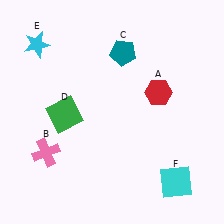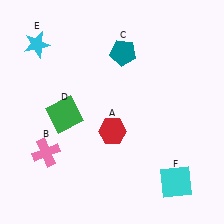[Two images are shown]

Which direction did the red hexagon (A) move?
The red hexagon (A) moved left.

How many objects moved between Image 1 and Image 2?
1 object moved between the two images.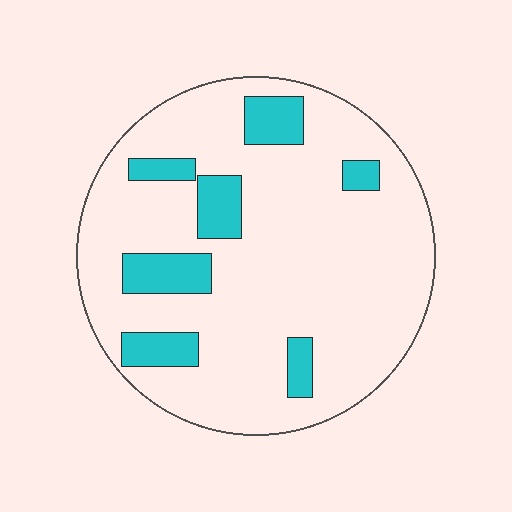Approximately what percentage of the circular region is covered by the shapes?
Approximately 15%.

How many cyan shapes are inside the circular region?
7.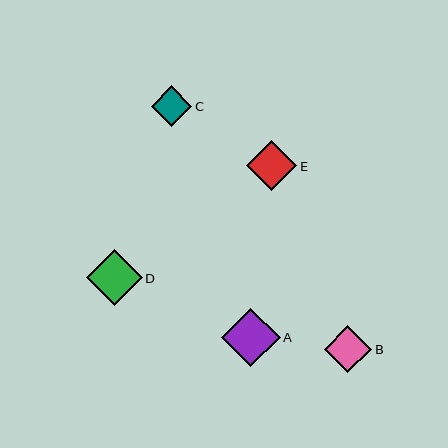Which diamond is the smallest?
Diamond C is the smallest with a size of approximately 40 pixels.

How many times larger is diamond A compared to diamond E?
Diamond A is approximately 1.2 times the size of diamond E.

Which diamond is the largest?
Diamond A is the largest with a size of approximately 59 pixels.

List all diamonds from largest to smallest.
From largest to smallest: A, D, E, B, C.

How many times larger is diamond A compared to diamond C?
Diamond A is approximately 1.5 times the size of diamond C.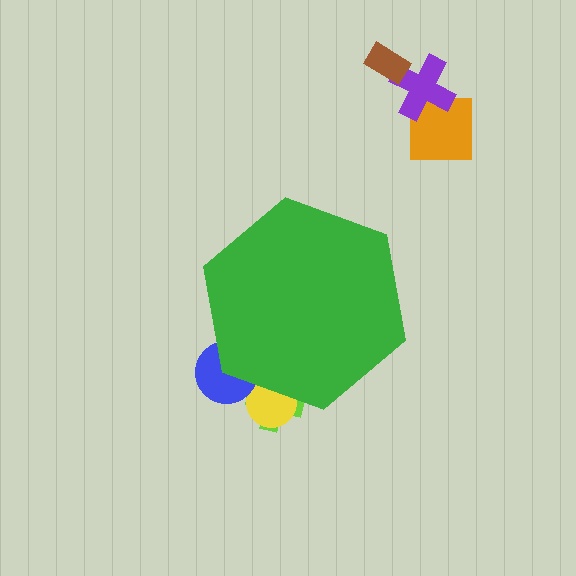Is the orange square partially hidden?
No, the orange square is fully visible.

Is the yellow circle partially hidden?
Yes, the yellow circle is partially hidden behind the green hexagon.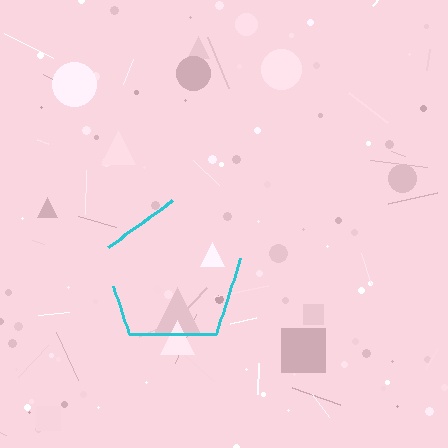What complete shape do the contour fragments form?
The contour fragments form a pentagon.